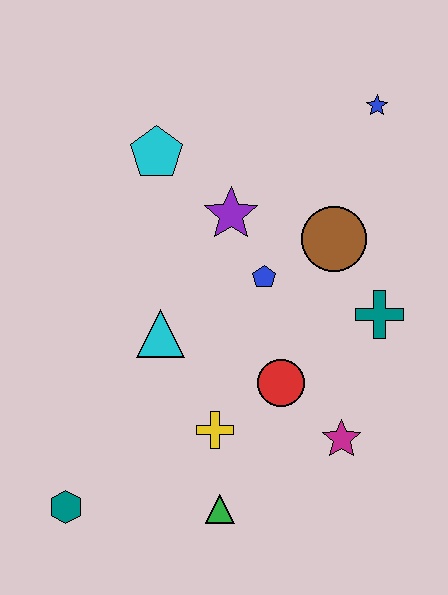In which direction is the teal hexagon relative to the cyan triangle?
The teal hexagon is below the cyan triangle.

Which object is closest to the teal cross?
The brown circle is closest to the teal cross.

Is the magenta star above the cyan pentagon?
No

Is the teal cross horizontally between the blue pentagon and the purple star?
No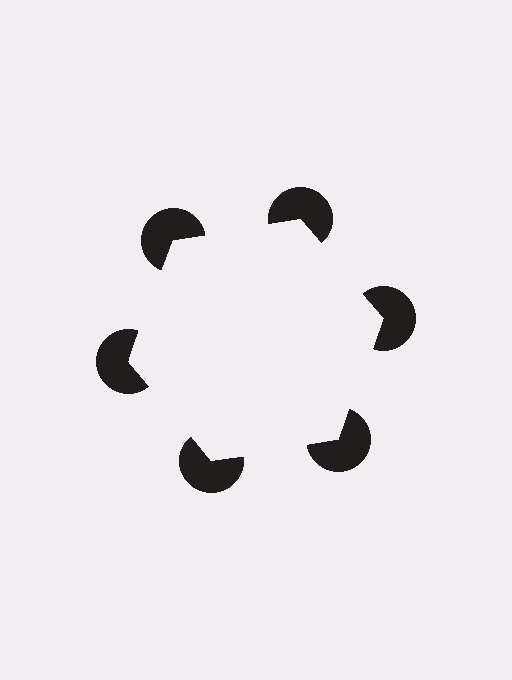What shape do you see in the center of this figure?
An illusory hexagon — its edges are inferred from the aligned wedge cuts in the pac-man discs, not physically drawn.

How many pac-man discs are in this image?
There are 6 — one at each vertex of the illusory hexagon.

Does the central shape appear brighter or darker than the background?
It typically appears slightly brighter than the background, even though no actual brightness change is drawn.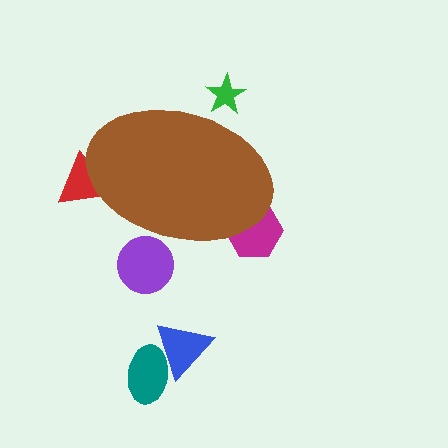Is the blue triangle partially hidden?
No, the blue triangle is fully visible.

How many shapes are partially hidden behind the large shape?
4 shapes are partially hidden.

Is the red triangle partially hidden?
Yes, the red triangle is partially hidden behind the brown ellipse.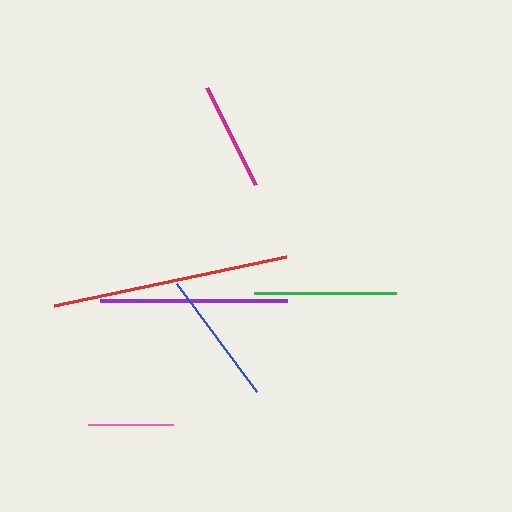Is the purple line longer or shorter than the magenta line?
The purple line is longer than the magenta line.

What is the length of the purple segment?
The purple segment is approximately 188 pixels long.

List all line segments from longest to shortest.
From longest to shortest: red, purple, green, blue, magenta, pink.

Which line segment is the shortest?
The pink line is the shortest at approximately 85 pixels.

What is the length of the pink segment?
The pink segment is approximately 85 pixels long.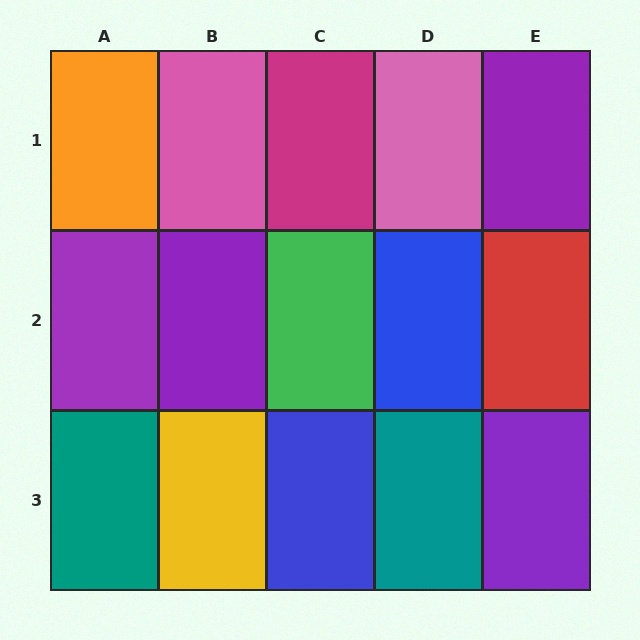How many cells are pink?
2 cells are pink.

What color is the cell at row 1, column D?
Pink.